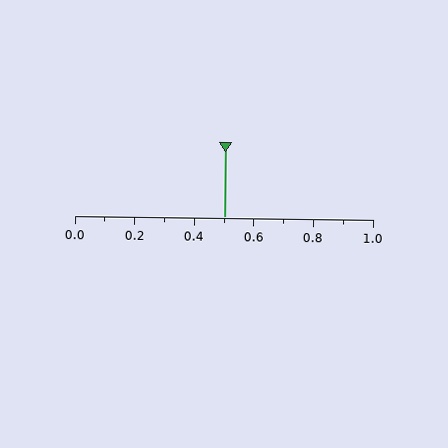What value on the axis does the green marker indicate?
The marker indicates approximately 0.5.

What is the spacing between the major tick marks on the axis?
The major ticks are spaced 0.2 apart.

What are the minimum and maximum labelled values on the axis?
The axis runs from 0.0 to 1.0.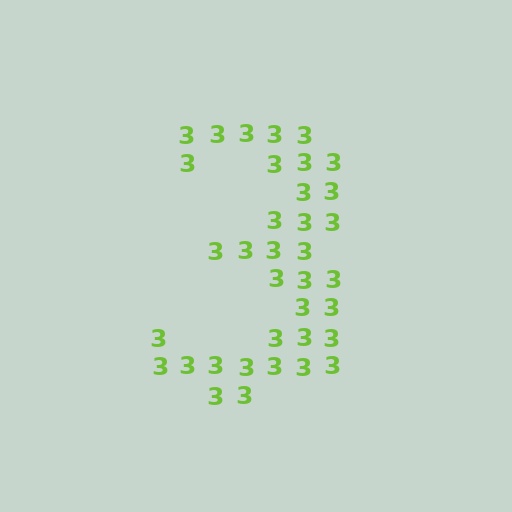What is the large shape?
The large shape is the digit 3.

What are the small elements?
The small elements are digit 3's.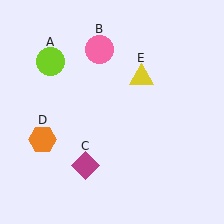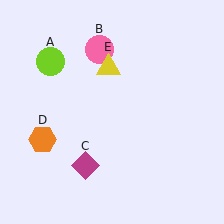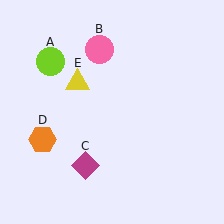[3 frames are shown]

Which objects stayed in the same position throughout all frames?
Lime circle (object A) and pink circle (object B) and magenta diamond (object C) and orange hexagon (object D) remained stationary.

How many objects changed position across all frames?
1 object changed position: yellow triangle (object E).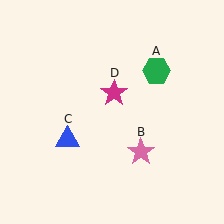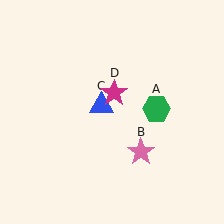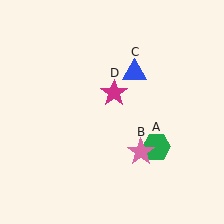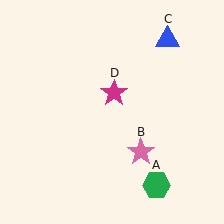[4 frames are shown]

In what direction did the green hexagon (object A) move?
The green hexagon (object A) moved down.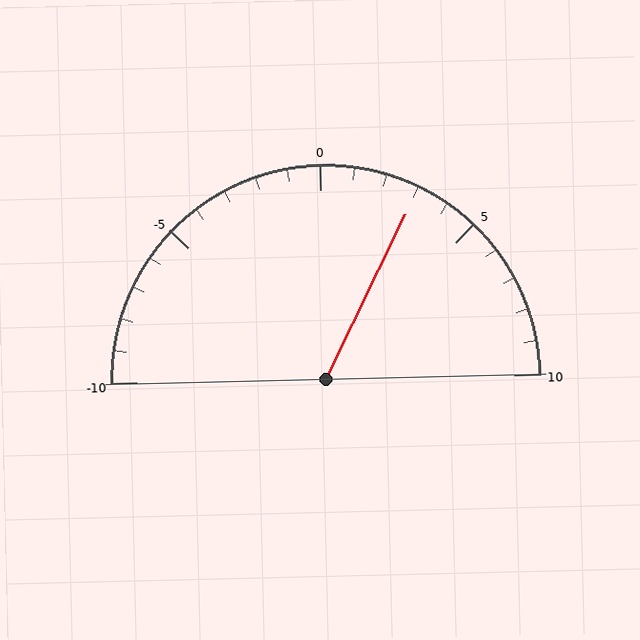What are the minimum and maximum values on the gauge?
The gauge ranges from -10 to 10.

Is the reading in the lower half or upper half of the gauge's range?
The reading is in the upper half of the range (-10 to 10).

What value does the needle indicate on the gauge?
The needle indicates approximately 3.